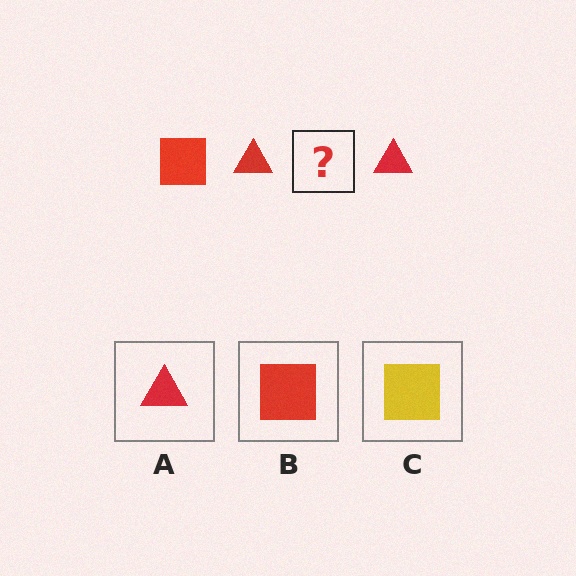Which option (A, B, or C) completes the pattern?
B.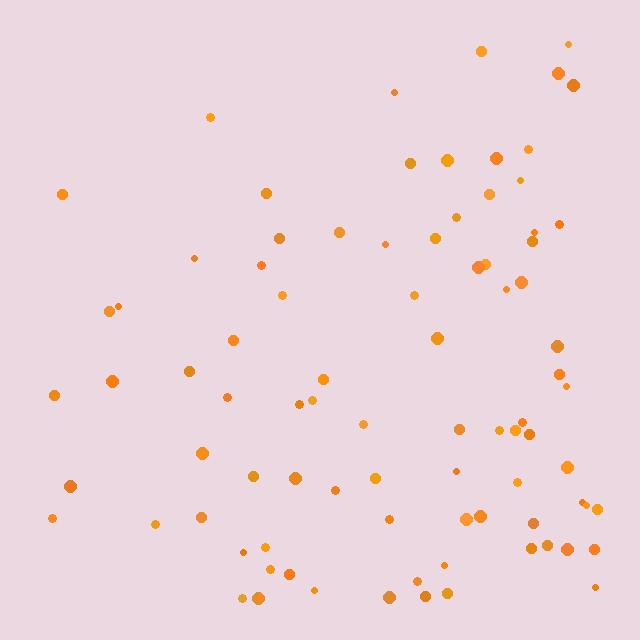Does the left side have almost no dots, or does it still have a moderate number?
Still a moderate number, just noticeably fewer than the right.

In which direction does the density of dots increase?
From left to right, with the right side densest.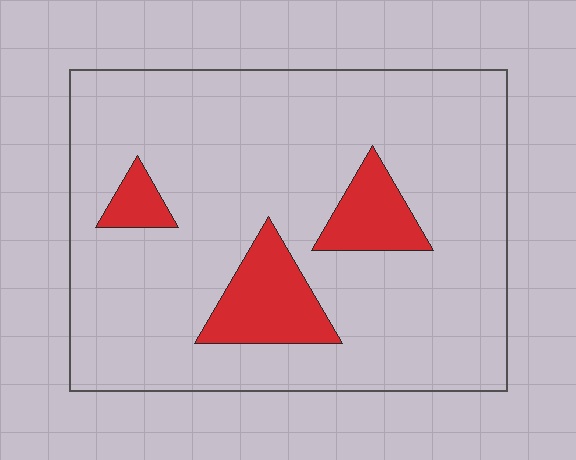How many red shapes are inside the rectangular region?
3.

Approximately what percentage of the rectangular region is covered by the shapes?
Approximately 15%.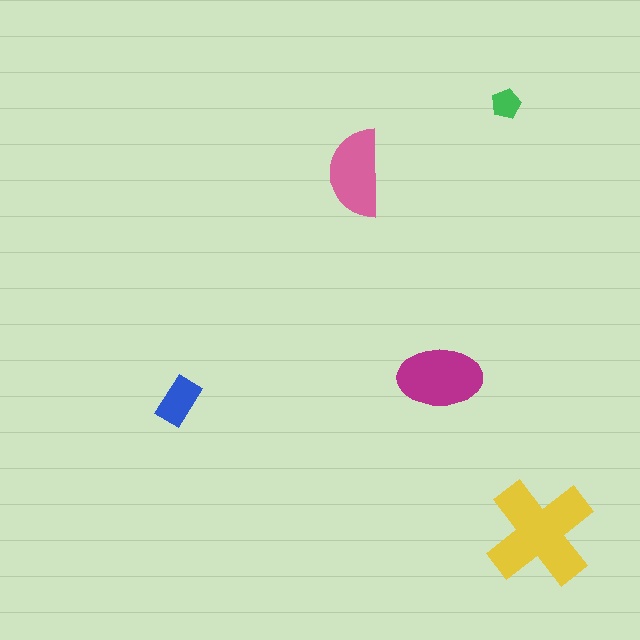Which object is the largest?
The yellow cross.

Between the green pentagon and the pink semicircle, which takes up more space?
The pink semicircle.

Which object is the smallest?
The green pentagon.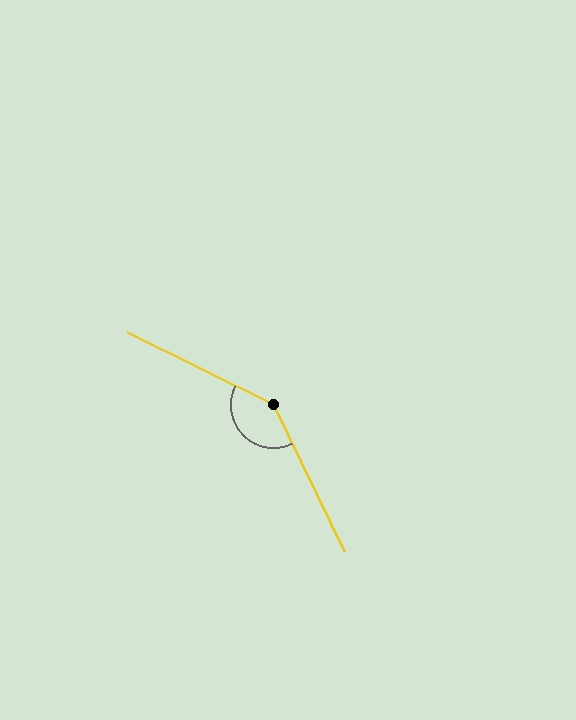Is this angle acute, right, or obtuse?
It is obtuse.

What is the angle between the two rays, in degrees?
Approximately 142 degrees.